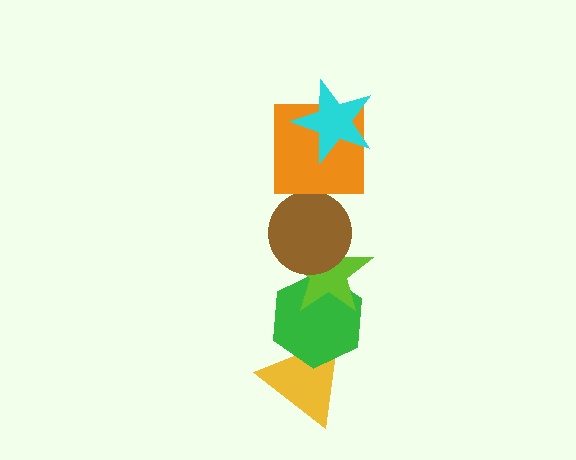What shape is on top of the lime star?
The brown circle is on top of the lime star.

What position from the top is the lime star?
The lime star is 4th from the top.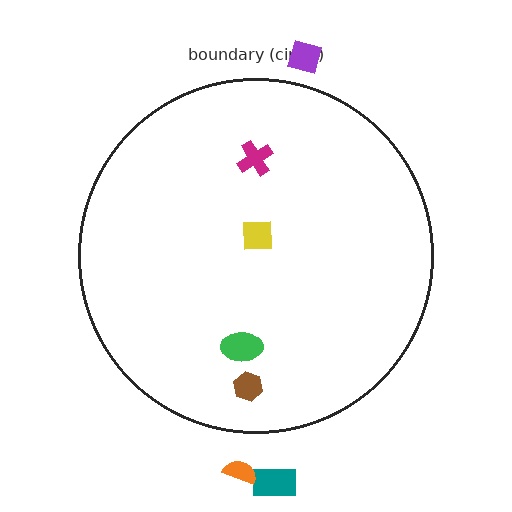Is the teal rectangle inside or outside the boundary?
Outside.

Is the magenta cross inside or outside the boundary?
Inside.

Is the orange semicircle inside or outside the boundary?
Outside.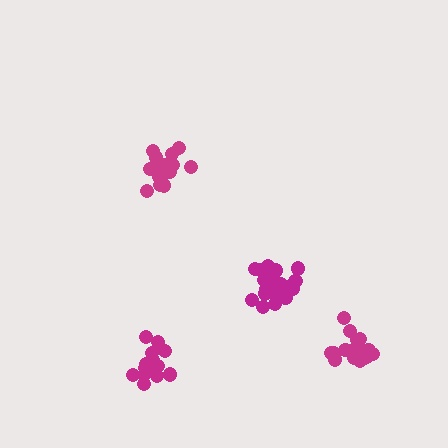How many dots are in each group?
Group 1: 21 dots, Group 2: 18 dots, Group 3: 16 dots, Group 4: 18 dots (73 total).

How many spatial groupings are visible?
There are 4 spatial groupings.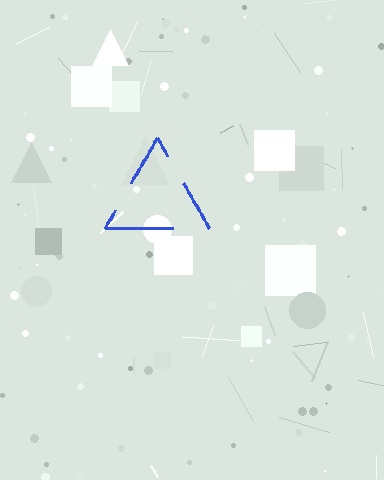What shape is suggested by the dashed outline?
The dashed outline suggests a triangle.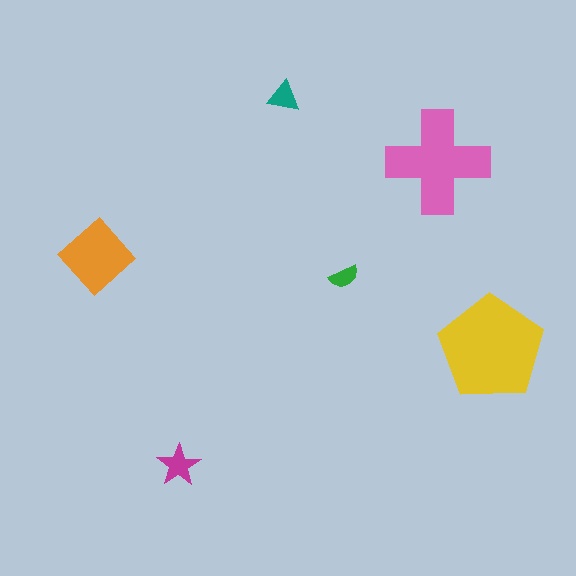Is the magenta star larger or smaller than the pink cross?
Smaller.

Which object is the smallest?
The green semicircle.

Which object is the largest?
The yellow pentagon.